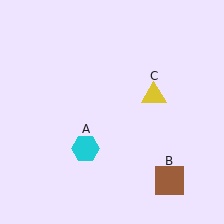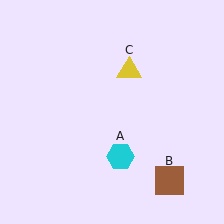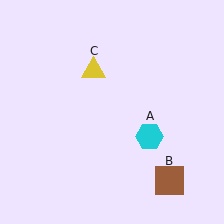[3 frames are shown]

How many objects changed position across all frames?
2 objects changed position: cyan hexagon (object A), yellow triangle (object C).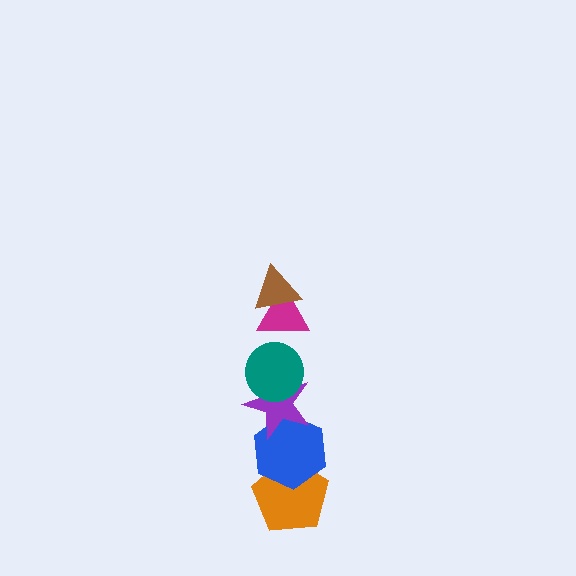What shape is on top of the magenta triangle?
The brown triangle is on top of the magenta triangle.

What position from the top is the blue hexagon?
The blue hexagon is 5th from the top.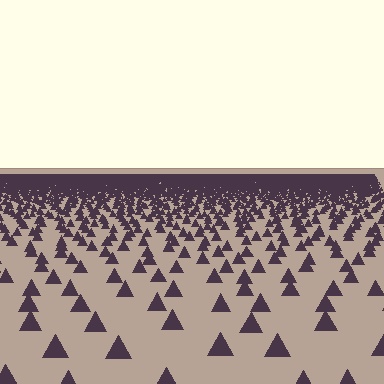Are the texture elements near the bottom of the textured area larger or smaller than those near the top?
Larger. Near the bottom, elements are closer to the viewer and appear at a bigger on-screen size.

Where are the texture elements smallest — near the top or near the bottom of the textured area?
Near the top.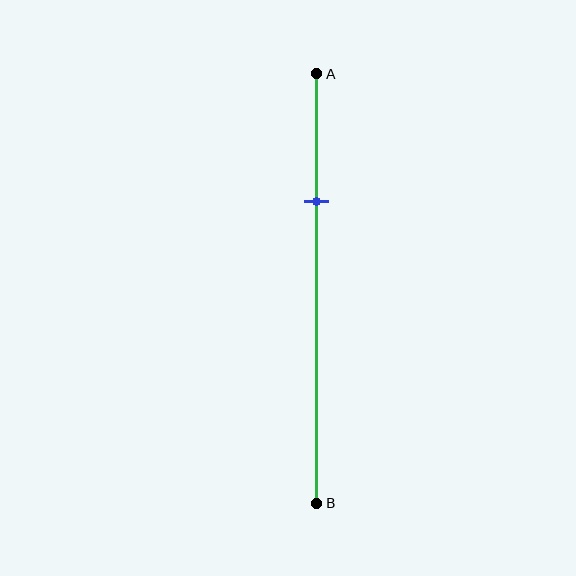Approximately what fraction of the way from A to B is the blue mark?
The blue mark is approximately 30% of the way from A to B.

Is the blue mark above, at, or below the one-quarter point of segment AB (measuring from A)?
The blue mark is below the one-quarter point of segment AB.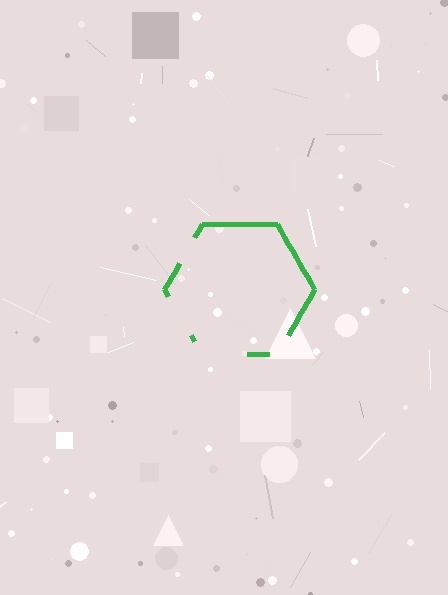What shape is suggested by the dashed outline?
The dashed outline suggests a hexagon.